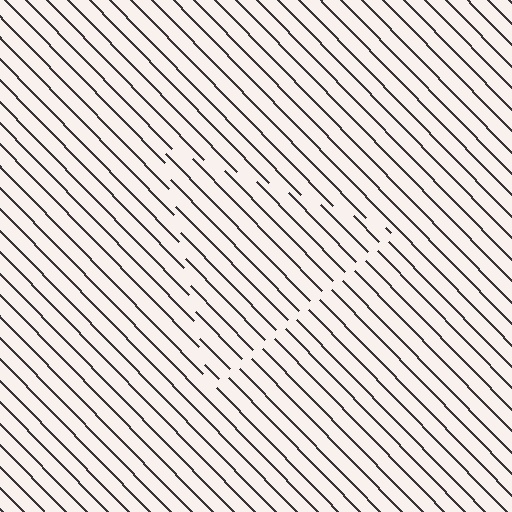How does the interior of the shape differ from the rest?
The interior of the shape contains the same grating, shifted by half a period — the contour is defined by the phase discontinuity where line-ends from the inner and outer gratings abut.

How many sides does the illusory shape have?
3 sides — the line-ends trace a triangle.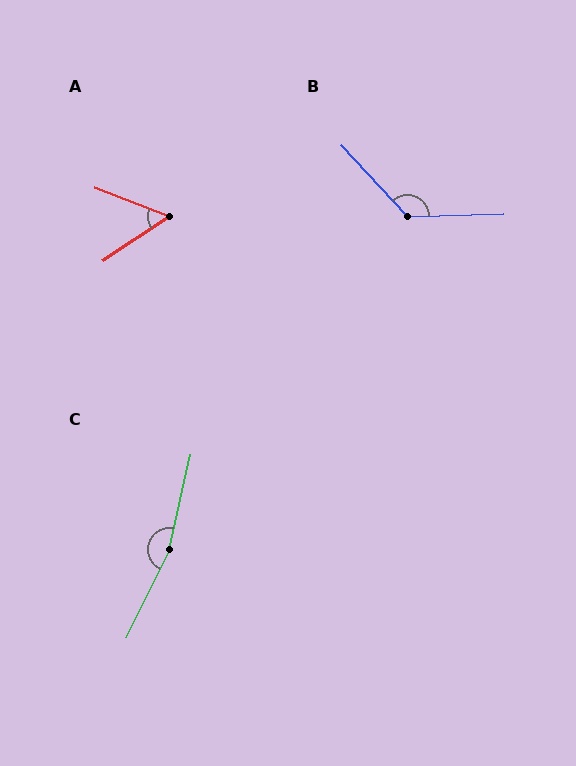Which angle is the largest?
C, at approximately 166 degrees.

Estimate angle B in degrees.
Approximately 130 degrees.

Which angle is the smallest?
A, at approximately 55 degrees.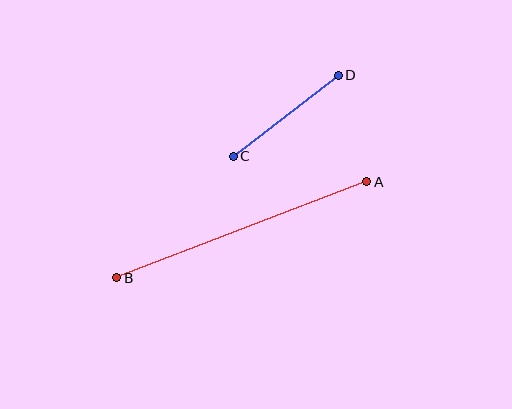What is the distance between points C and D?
The distance is approximately 133 pixels.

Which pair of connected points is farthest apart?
Points A and B are farthest apart.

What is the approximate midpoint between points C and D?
The midpoint is at approximately (286, 116) pixels.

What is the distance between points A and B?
The distance is approximately 268 pixels.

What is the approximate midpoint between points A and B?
The midpoint is at approximately (242, 230) pixels.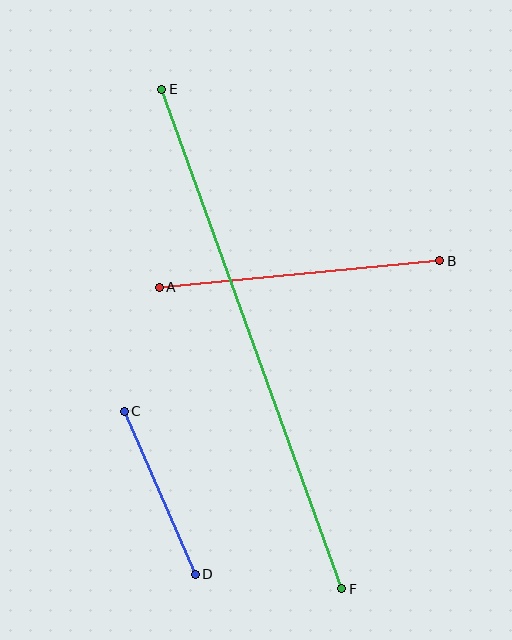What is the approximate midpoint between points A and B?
The midpoint is at approximately (300, 274) pixels.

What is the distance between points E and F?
The distance is approximately 531 pixels.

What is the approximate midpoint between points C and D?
The midpoint is at approximately (160, 493) pixels.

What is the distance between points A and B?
The distance is approximately 282 pixels.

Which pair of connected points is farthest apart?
Points E and F are farthest apart.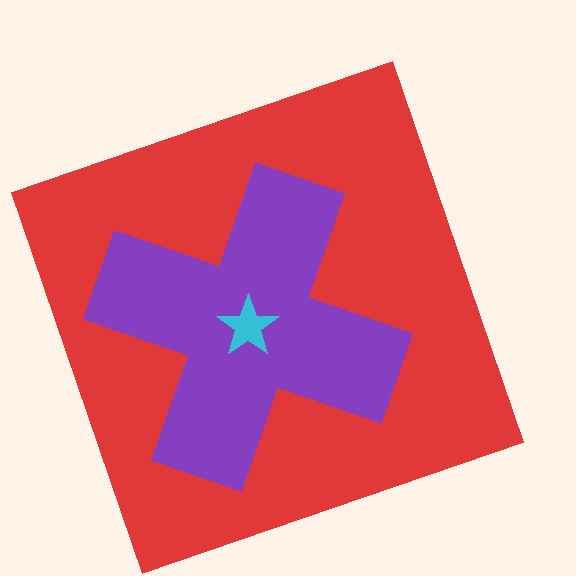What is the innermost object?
The cyan star.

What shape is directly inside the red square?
The purple cross.